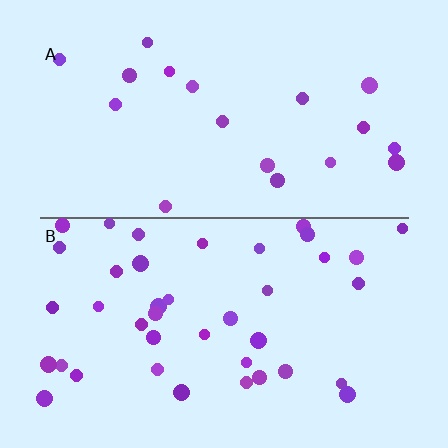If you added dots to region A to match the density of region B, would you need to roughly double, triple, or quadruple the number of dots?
Approximately double.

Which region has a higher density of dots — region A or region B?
B (the bottom).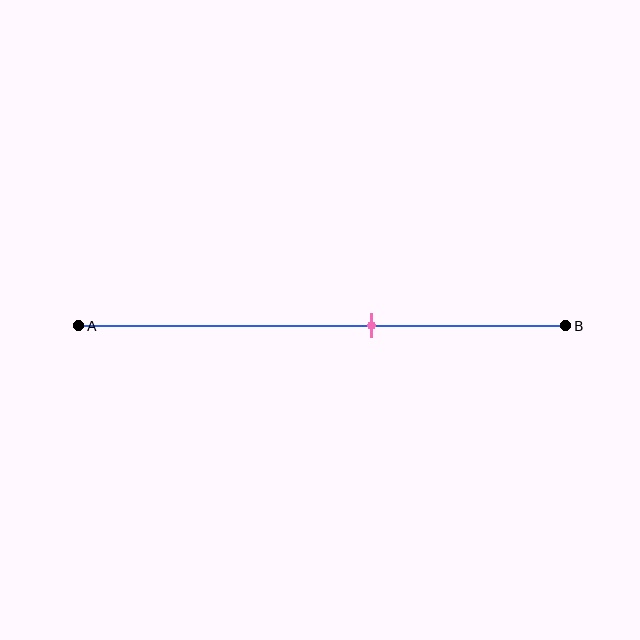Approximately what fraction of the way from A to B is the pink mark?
The pink mark is approximately 60% of the way from A to B.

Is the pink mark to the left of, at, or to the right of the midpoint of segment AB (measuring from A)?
The pink mark is to the right of the midpoint of segment AB.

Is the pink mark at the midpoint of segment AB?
No, the mark is at about 60% from A, not at the 50% midpoint.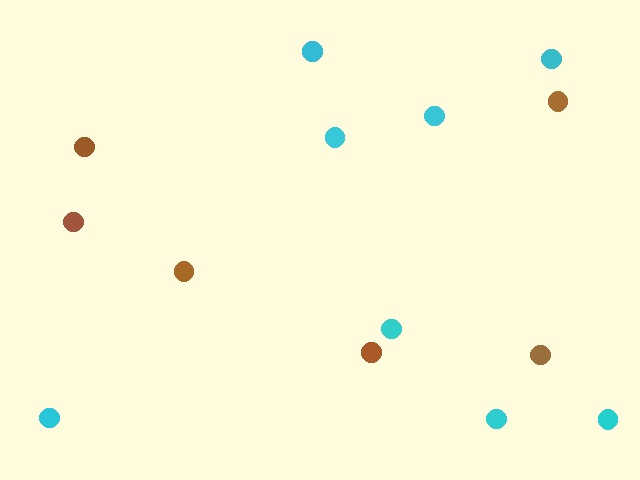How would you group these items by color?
There are 2 groups: one group of brown circles (6) and one group of cyan circles (8).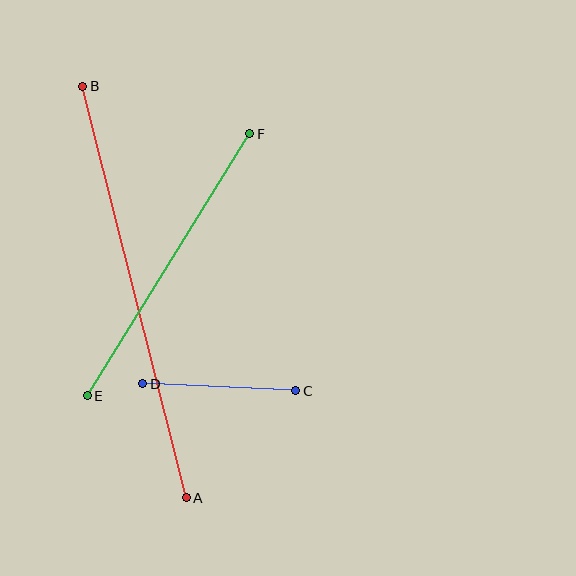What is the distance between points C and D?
The distance is approximately 153 pixels.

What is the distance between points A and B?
The distance is approximately 425 pixels.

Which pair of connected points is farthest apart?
Points A and B are farthest apart.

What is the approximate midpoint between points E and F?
The midpoint is at approximately (169, 265) pixels.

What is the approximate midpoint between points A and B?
The midpoint is at approximately (135, 292) pixels.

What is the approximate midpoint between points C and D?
The midpoint is at approximately (219, 387) pixels.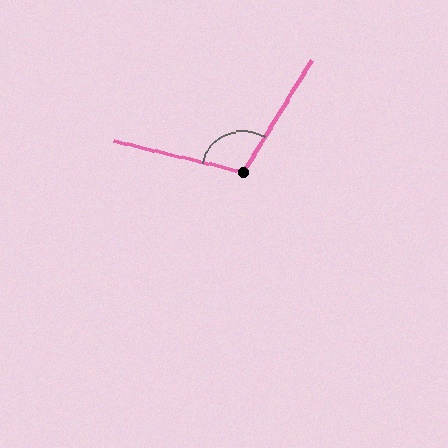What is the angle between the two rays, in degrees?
Approximately 108 degrees.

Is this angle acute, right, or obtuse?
It is obtuse.